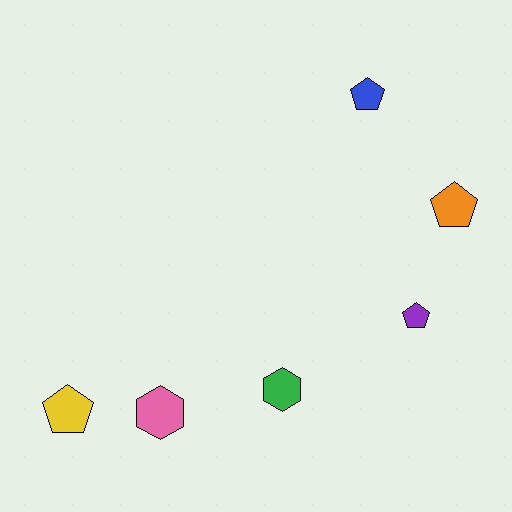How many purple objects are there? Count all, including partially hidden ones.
There is 1 purple object.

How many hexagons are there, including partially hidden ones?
There are 2 hexagons.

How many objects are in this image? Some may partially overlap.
There are 6 objects.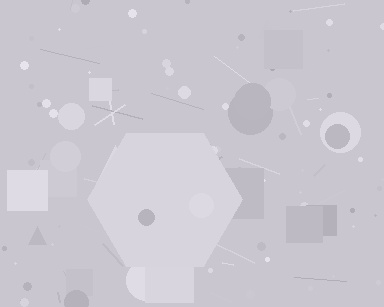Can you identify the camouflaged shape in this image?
The camouflaged shape is a hexagon.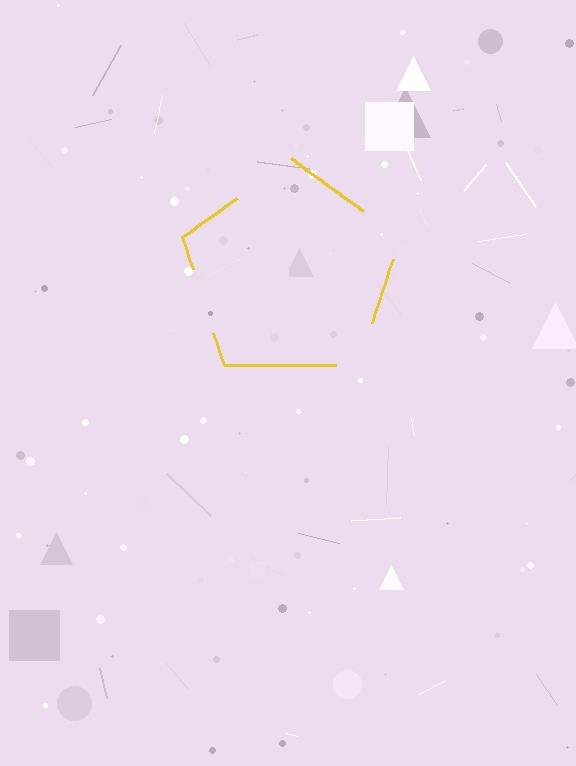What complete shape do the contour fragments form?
The contour fragments form a pentagon.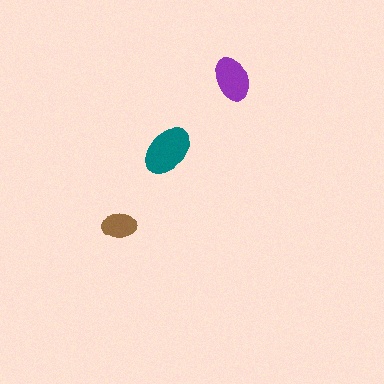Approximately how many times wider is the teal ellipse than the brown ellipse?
About 1.5 times wider.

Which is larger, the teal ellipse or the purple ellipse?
The teal one.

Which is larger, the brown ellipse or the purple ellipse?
The purple one.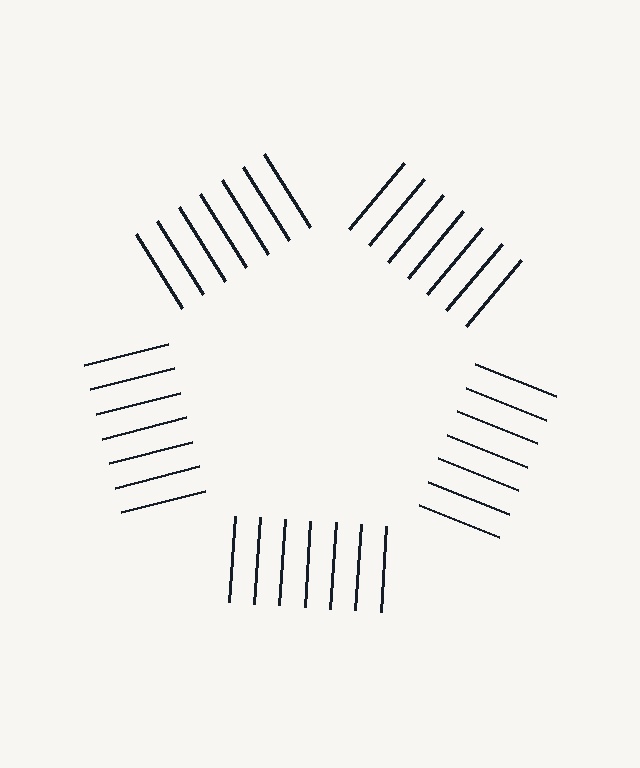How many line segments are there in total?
35 — 7 along each of the 5 edges.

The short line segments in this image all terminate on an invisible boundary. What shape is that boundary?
An illusory pentagon — the line segments terminate on its edges but no continuous stroke is drawn.